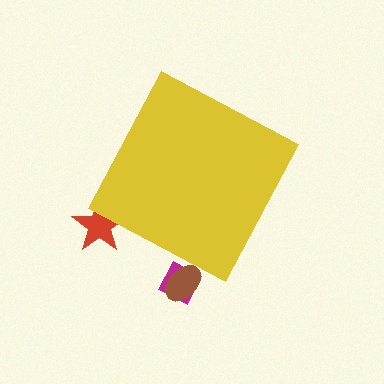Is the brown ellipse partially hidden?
Yes, the brown ellipse is partially hidden behind the yellow diamond.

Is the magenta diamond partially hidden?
Yes, the magenta diamond is partially hidden behind the yellow diamond.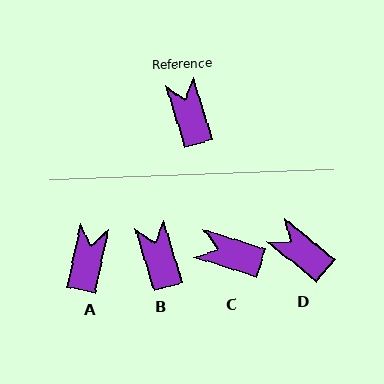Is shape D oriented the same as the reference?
No, it is off by about 34 degrees.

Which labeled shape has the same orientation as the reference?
B.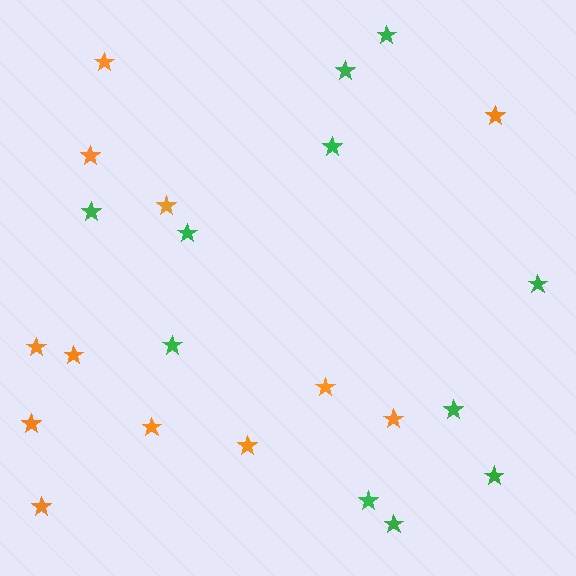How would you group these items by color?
There are 2 groups: one group of orange stars (12) and one group of green stars (11).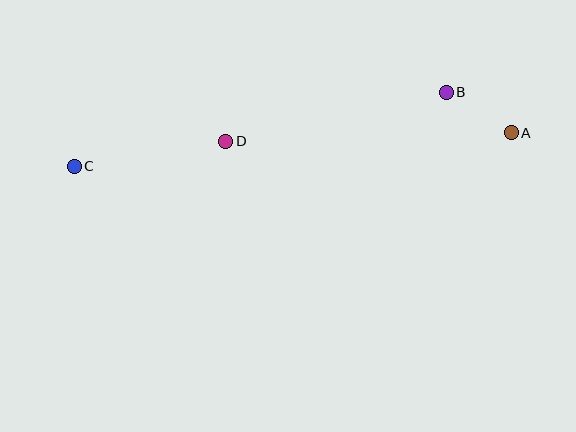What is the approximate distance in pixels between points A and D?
The distance between A and D is approximately 286 pixels.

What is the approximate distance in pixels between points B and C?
The distance between B and C is approximately 379 pixels.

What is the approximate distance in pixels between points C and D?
The distance between C and D is approximately 153 pixels.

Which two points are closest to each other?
Points A and B are closest to each other.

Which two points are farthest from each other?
Points A and C are farthest from each other.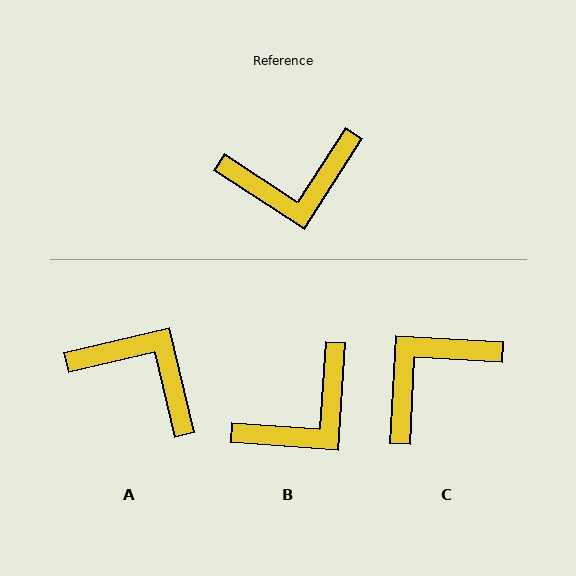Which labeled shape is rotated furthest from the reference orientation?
C, about 150 degrees away.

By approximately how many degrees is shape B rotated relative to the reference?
Approximately 29 degrees counter-clockwise.